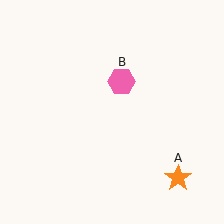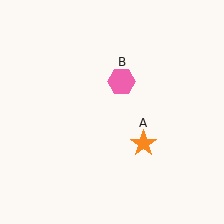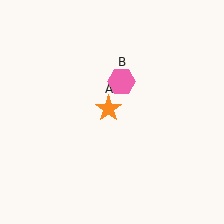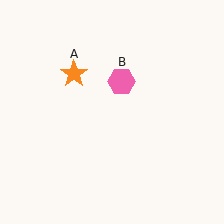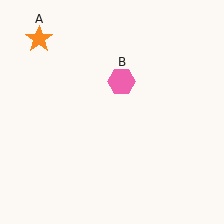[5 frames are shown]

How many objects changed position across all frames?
1 object changed position: orange star (object A).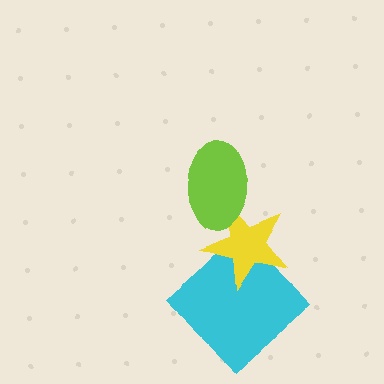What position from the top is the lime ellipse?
The lime ellipse is 1st from the top.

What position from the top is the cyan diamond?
The cyan diamond is 3rd from the top.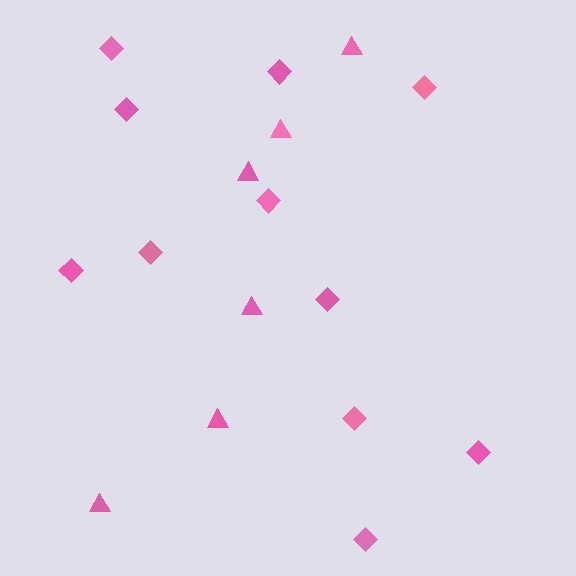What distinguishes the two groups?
There are 2 groups: one group of triangles (6) and one group of diamonds (11).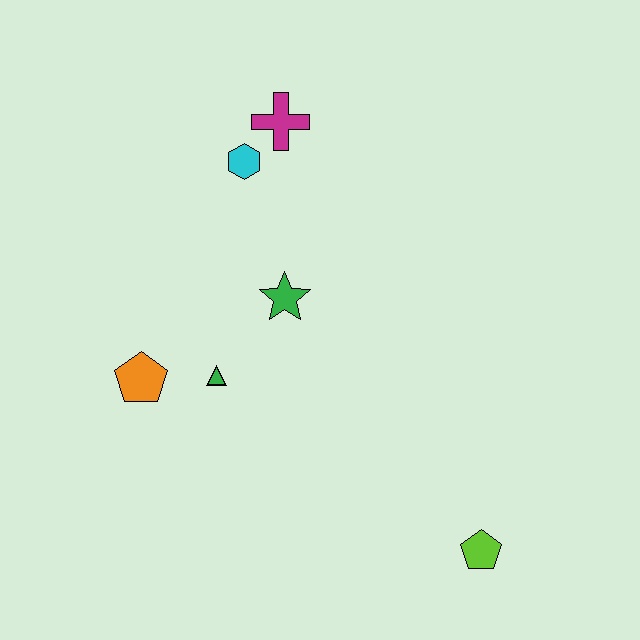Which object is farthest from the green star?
The lime pentagon is farthest from the green star.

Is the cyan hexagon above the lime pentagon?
Yes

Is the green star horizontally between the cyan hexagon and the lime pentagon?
Yes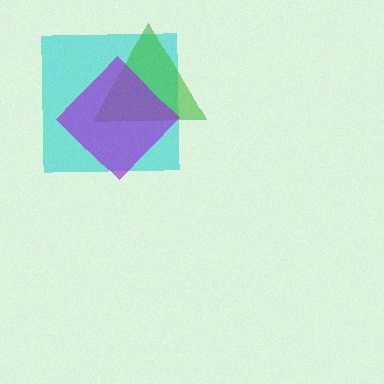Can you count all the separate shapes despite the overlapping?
Yes, there are 3 separate shapes.